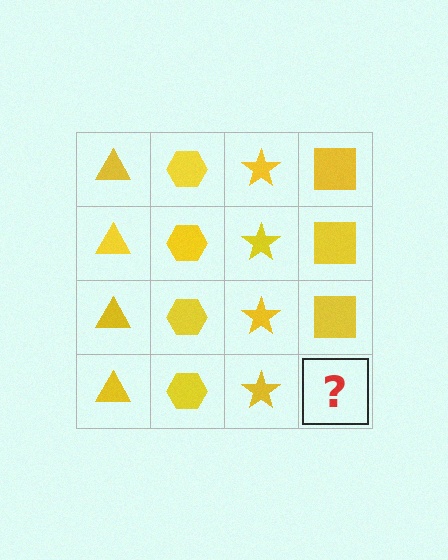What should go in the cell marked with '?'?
The missing cell should contain a yellow square.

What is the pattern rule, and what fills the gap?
The rule is that each column has a consistent shape. The gap should be filled with a yellow square.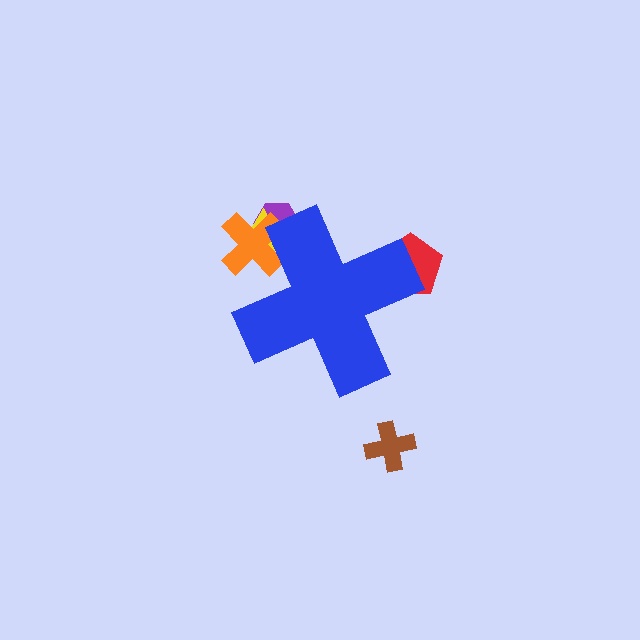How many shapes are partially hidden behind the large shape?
4 shapes are partially hidden.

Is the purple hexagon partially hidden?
Yes, the purple hexagon is partially hidden behind the blue cross.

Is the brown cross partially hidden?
No, the brown cross is fully visible.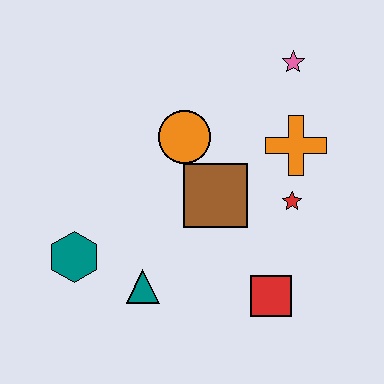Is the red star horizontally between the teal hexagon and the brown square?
No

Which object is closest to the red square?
The red star is closest to the red square.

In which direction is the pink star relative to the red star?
The pink star is above the red star.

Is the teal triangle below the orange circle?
Yes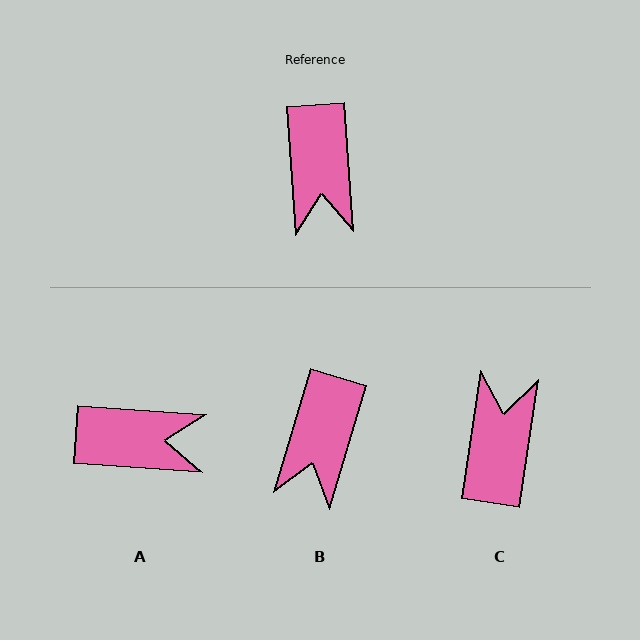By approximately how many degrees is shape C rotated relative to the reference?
Approximately 168 degrees counter-clockwise.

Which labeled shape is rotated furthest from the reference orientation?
C, about 168 degrees away.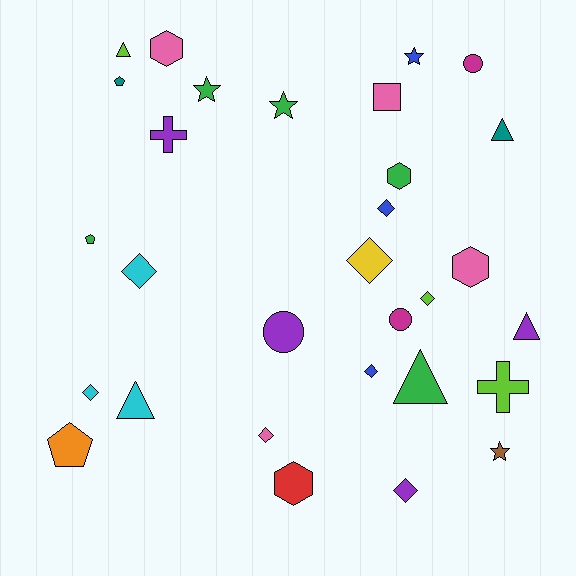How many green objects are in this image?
There are 5 green objects.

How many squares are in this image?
There is 1 square.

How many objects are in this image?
There are 30 objects.